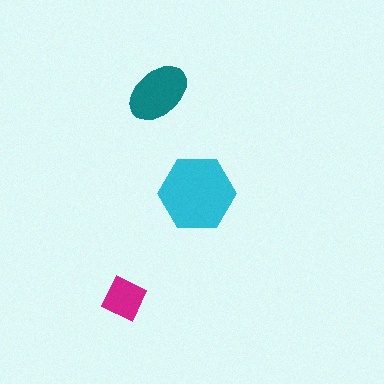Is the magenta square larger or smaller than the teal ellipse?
Smaller.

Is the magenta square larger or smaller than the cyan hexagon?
Smaller.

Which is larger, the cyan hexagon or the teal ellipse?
The cyan hexagon.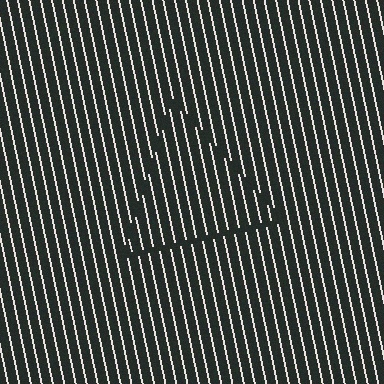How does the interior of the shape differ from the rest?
The interior of the shape contains the same grating, shifted by half a period — the contour is defined by the phase discontinuity where line-ends from the inner and outer gratings abut.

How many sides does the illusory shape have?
3 sides — the line-ends trace a triangle.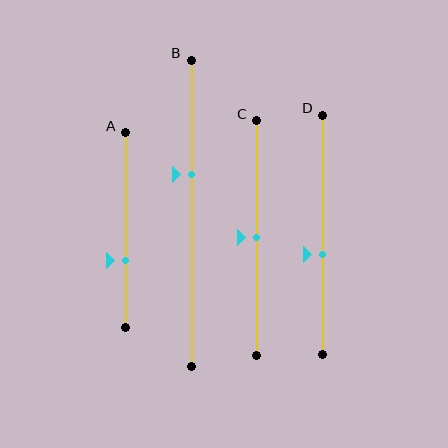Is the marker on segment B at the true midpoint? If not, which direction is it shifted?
No, the marker on segment B is shifted upward by about 13% of the segment length.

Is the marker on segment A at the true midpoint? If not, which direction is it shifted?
No, the marker on segment A is shifted downward by about 16% of the segment length.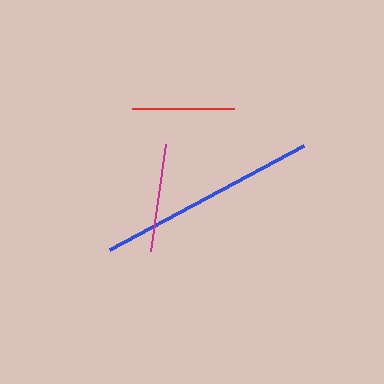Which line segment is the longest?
The blue line is the longest at approximately 220 pixels.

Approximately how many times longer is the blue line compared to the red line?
The blue line is approximately 2.1 times the length of the red line.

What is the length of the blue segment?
The blue segment is approximately 220 pixels long.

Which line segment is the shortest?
The red line is the shortest at approximately 102 pixels.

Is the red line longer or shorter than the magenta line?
The magenta line is longer than the red line.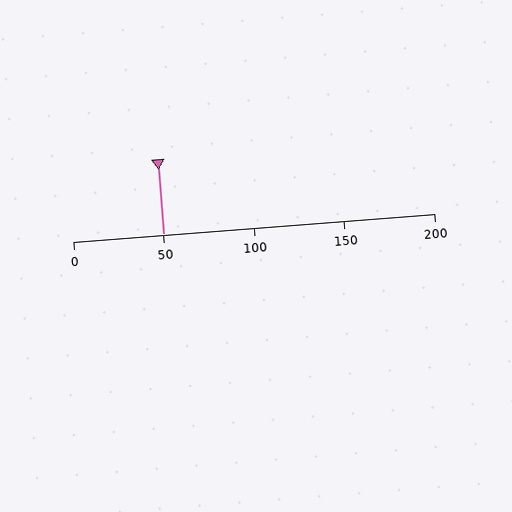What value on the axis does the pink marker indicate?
The marker indicates approximately 50.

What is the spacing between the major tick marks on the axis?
The major ticks are spaced 50 apart.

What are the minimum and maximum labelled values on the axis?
The axis runs from 0 to 200.